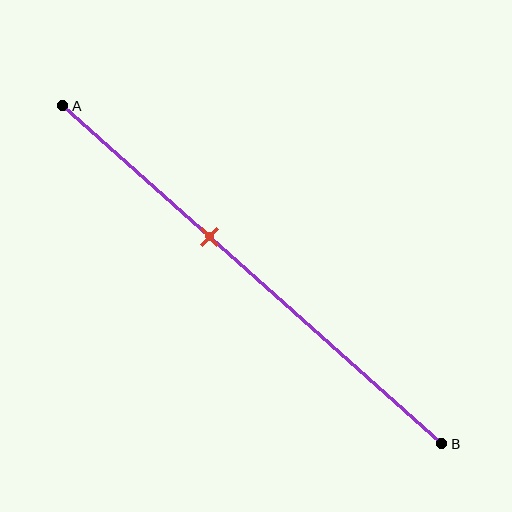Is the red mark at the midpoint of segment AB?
No, the mark is at about 40% from A, not at the 50% midpoint.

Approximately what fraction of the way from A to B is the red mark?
The red mark is approximately 40% of the way from A to B.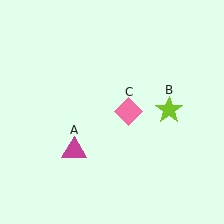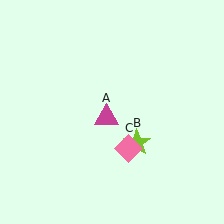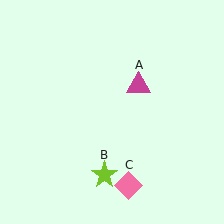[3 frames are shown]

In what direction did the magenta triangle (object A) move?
The magenta triangle (object A) moved up and to the right.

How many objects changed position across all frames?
3 objects changed position: magenta triangle (object A), lime star (object B), pink diamond (object C).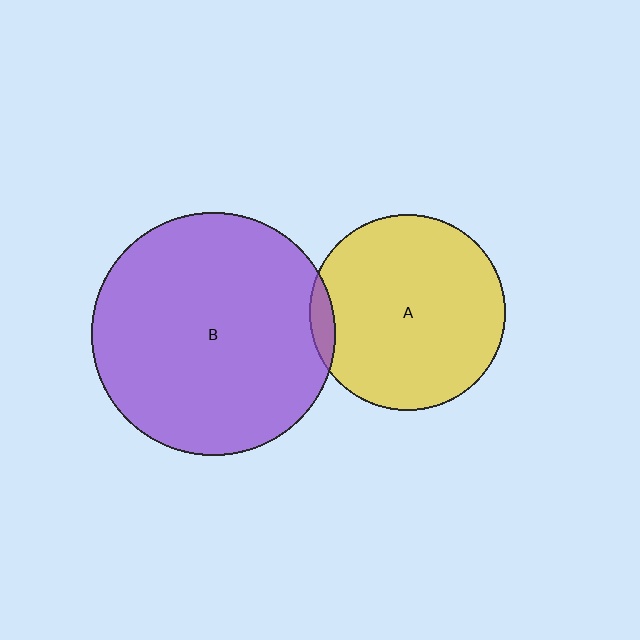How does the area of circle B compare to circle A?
Approximately 1.5 times.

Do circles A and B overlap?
Yes.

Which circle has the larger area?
Circle B (purple).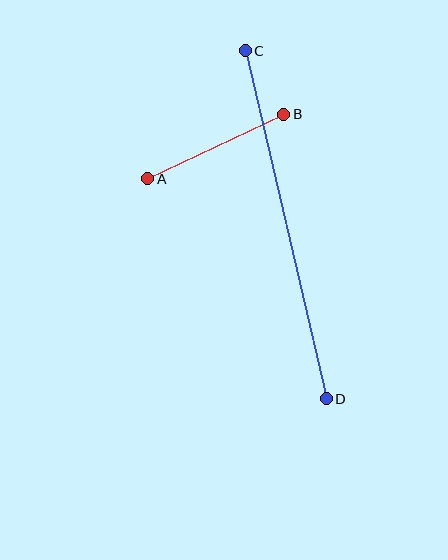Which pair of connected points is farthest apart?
Points C and D are farthest apart.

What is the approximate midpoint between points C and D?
The midpoint is at approximately (286, 225) pixels.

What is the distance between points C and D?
The distance is approximately 357 pixels.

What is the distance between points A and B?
The distance is approximately 150 pixels.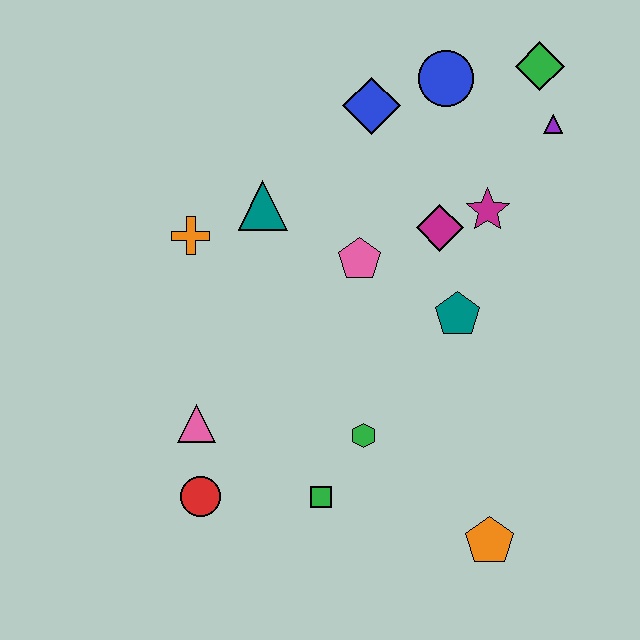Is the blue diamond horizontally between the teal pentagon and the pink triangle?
Yes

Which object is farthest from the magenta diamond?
The red circle is farthest from the magenta diamond.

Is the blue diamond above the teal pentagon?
Yes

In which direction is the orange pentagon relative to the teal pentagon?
The orange pentagon is below the teal pentagon.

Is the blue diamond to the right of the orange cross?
Yes